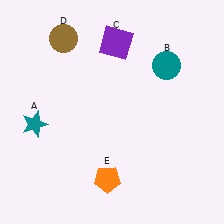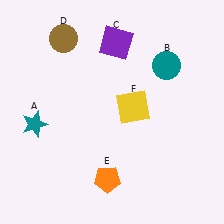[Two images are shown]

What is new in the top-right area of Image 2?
A yellow square (F) was added in the top-right area of Image 2.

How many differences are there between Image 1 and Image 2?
There is 1 difference between the two images.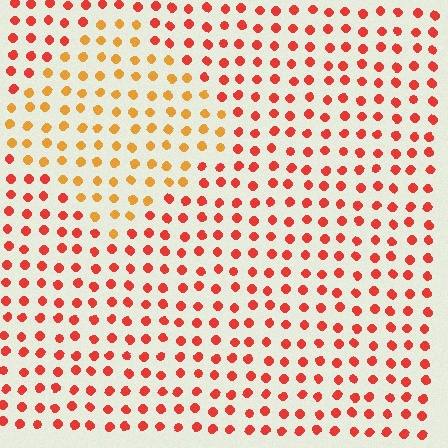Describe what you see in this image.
The image is filled with small red elements in a uniform arrangement. A diamond-shaped region is visible where the elements are tinted to a slightly different hue, forming a subtle color boundary.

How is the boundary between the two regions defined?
The boundary is defined purely by a slight shift in hue (about 34 degrees). Spacing, size, and orientation are identical on both sides.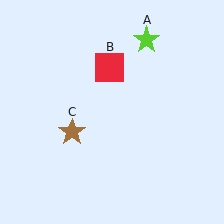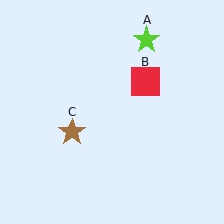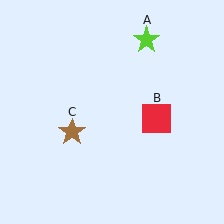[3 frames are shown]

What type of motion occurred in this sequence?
The red square (object B) rotated clockwise around the center of the scene.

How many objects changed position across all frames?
1 object changed position: red square (object B).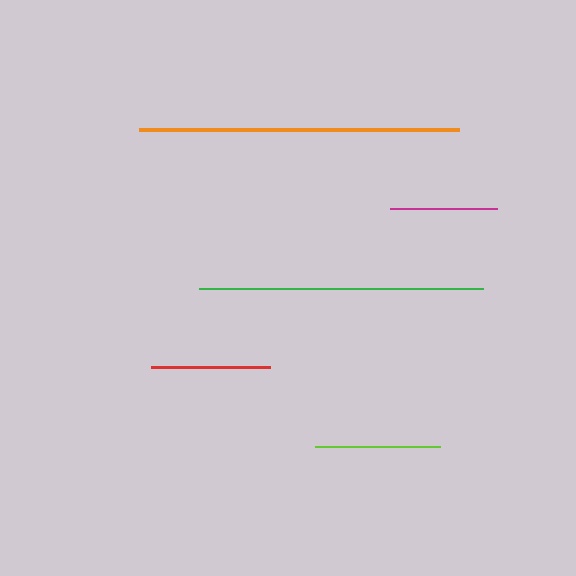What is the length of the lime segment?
The lime segment is approximately 126 pixels long.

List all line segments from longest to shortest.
From longest to shortest: orange, green, lime, red, magenta.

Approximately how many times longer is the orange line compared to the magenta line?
The orange line is approximately 3.0 times the length of the magenta line.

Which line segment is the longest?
The orange line is the longest at approximately 320 pixels.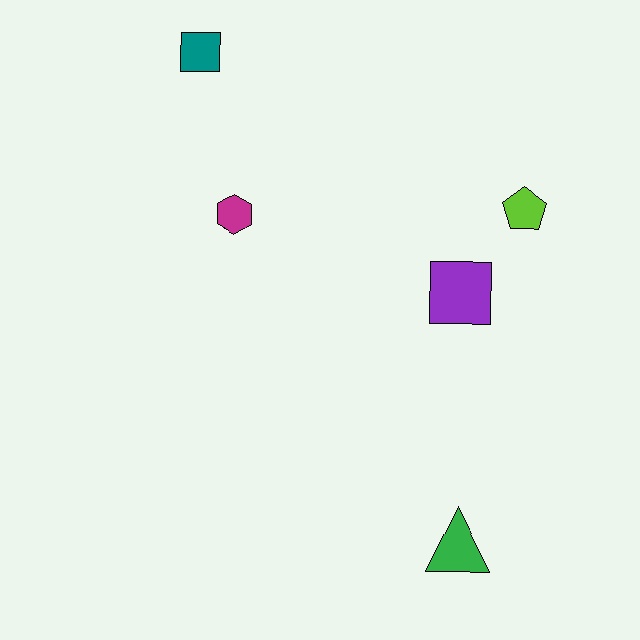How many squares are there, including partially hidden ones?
There are 2 squares.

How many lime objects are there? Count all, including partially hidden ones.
There is 1 lime object.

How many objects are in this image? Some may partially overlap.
There are 5 objects.